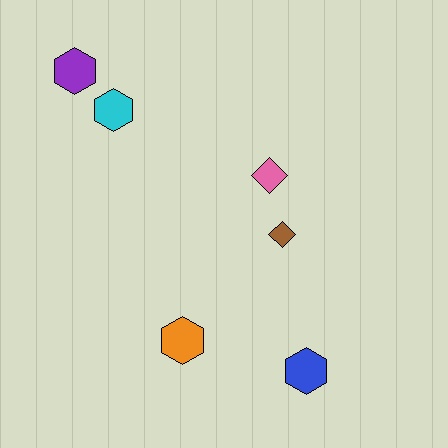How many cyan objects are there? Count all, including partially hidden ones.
There is 1 cyan object.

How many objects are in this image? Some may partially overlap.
There are 6 objects.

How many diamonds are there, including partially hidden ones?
There are 2 diamonds.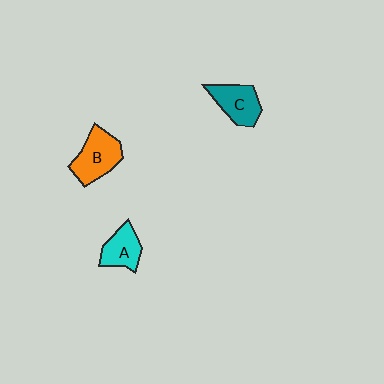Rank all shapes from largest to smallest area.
From largest to smallest: B (orange), C (teal), A (cyan).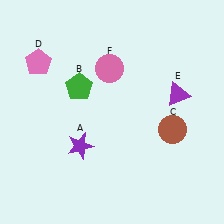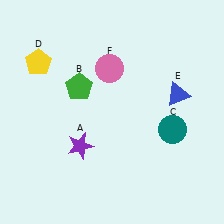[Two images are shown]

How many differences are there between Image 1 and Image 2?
There are 3 differences between the two images.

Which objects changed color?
C changed from brown to teal. D changed from pink to yellow. E changed from purple to blue.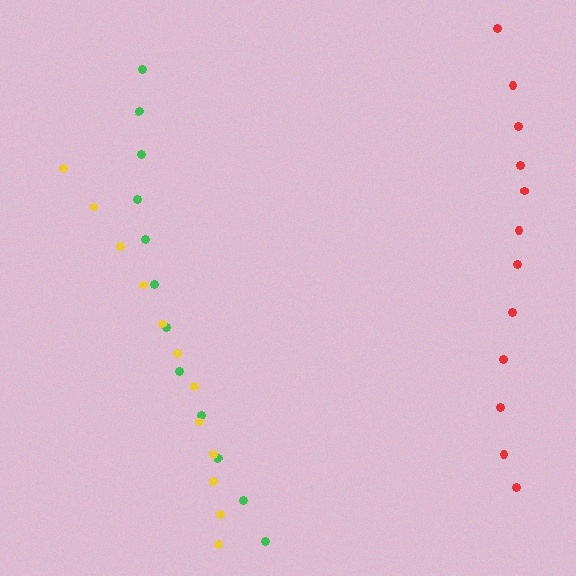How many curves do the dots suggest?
There are 3 distinct paths.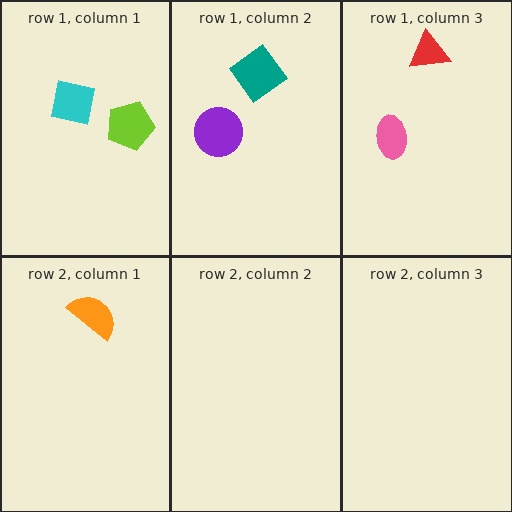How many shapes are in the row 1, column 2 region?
2.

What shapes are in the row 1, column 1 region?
The cyan square, the lime pentagon.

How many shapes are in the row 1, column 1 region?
2.